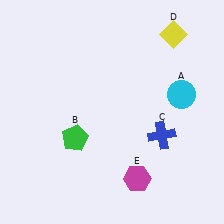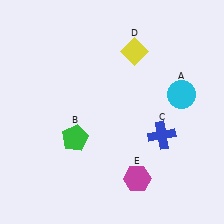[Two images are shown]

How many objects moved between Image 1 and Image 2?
1 object moved between the two images.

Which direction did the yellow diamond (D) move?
The yellow diamond (D) moved left.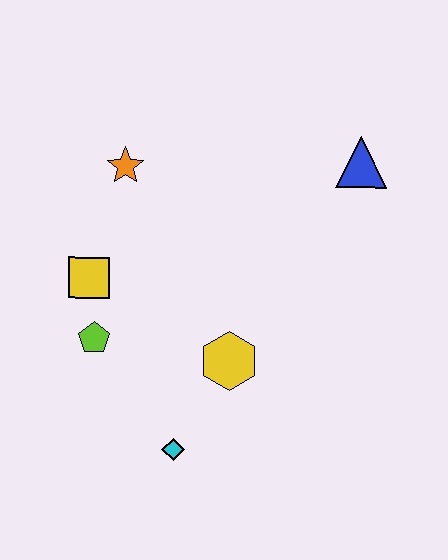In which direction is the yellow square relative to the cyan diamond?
The yellow square is above the cyan diamond.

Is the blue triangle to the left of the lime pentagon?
No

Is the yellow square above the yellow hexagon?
Yes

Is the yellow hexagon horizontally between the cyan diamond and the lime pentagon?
No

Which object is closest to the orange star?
The yellow square is closest to the orange star.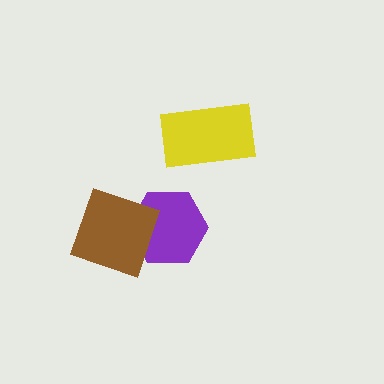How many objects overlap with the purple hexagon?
1 object overlaps with the purple hexagon.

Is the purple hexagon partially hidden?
Yes, it is partially covered by another shape.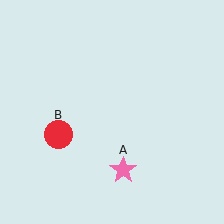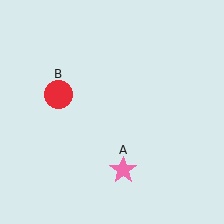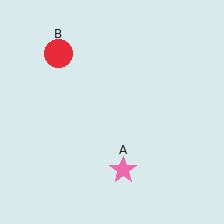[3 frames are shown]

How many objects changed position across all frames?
1 object changed position: red circle (object B).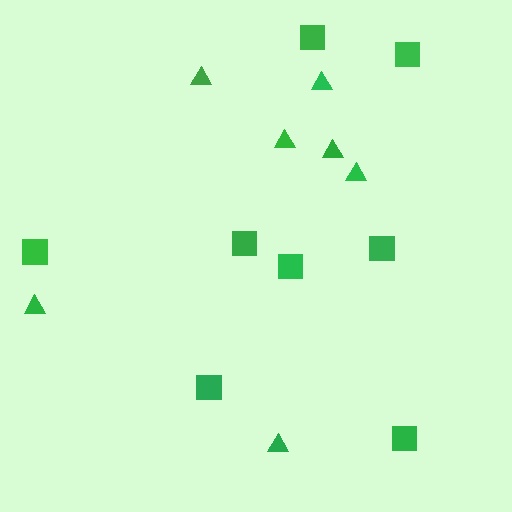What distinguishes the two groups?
There are 2 groups: one group of squares (8) and one group of triangles (7).